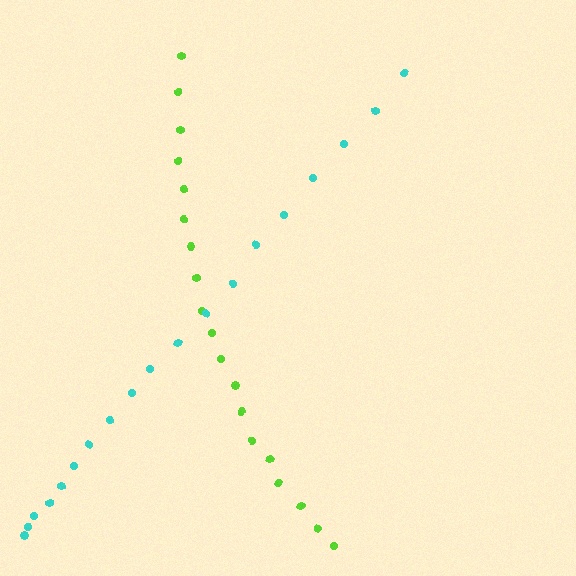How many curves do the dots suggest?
There are 2 distinct paths.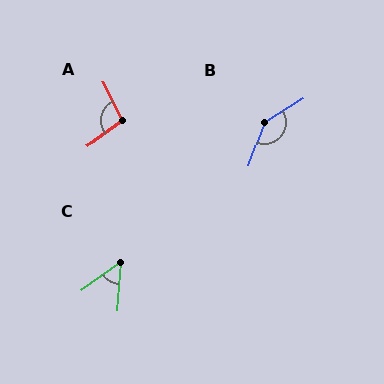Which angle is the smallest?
C, at approximately 50 degrees.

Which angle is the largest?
B, at approximately 142 degrees.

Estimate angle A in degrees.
Approximately 100 degrees.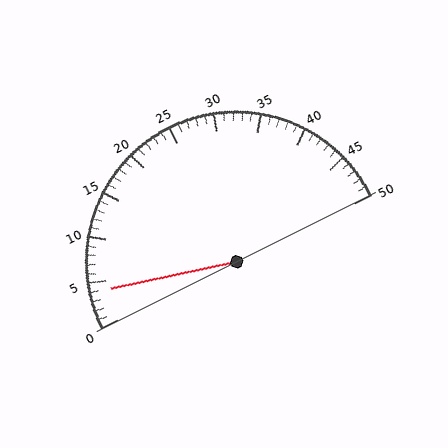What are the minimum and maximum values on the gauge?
The gauge ranges from 0 to 50.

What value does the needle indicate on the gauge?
The needle indicates approximately 4.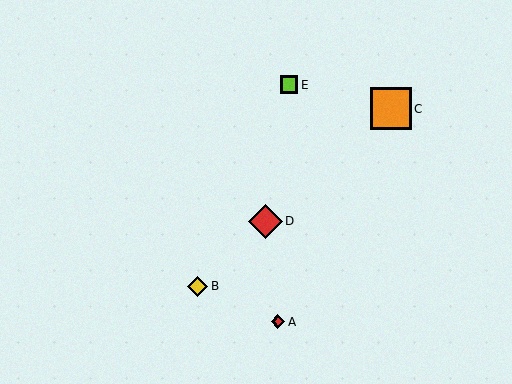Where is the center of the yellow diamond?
The center of the yellow diamond is at (198, 286).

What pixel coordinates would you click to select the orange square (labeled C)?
Click at (391, 109) to select the orange square C.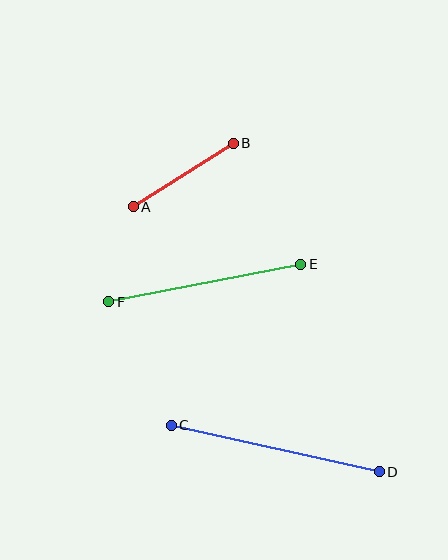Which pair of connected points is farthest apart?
Points C and D are farthest apart.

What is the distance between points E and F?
The distance is approximately 196 pixels.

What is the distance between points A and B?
The distance is approximately 118 pixels.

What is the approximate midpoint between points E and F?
The midpoint is at approximately (205, 283) pixels.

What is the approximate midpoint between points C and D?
The midpoint is at approximately (275, 448) pixels.